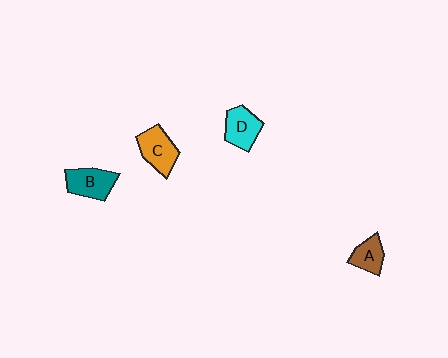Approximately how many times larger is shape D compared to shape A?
Approximately 1.3 times.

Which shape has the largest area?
Shape C (orange).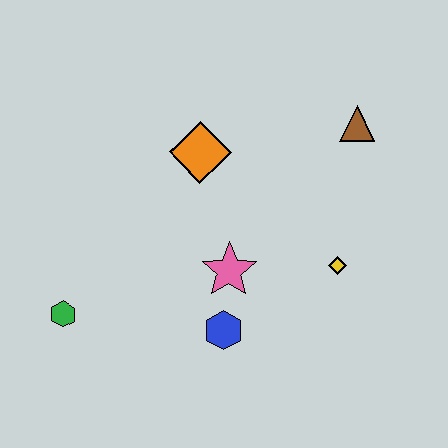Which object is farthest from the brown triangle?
The green hexagon is farthest from the brown triangle.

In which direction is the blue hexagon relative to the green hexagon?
The blue hexagon is to the right of the green hexagon.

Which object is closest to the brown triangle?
The yellow diamond is closest to the brown triangle.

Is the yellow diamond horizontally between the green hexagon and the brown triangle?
Yes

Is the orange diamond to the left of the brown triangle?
Yes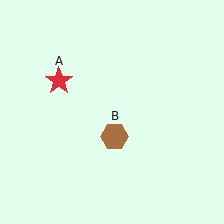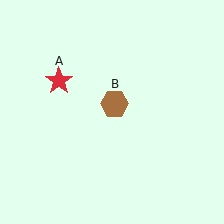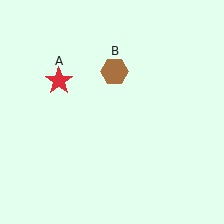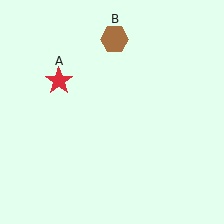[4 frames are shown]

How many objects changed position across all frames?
1 object changed position: brown hexagon (object B).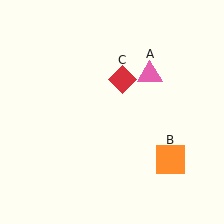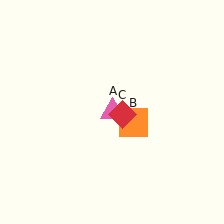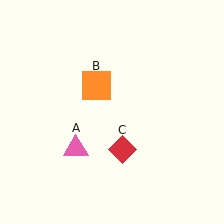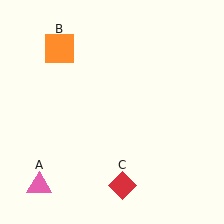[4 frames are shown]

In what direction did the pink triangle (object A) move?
The pink triangle (object A) moved down and to the left.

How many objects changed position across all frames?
3 objects changed position: pink triangle (object A), orange square (object B), red diamond (object C).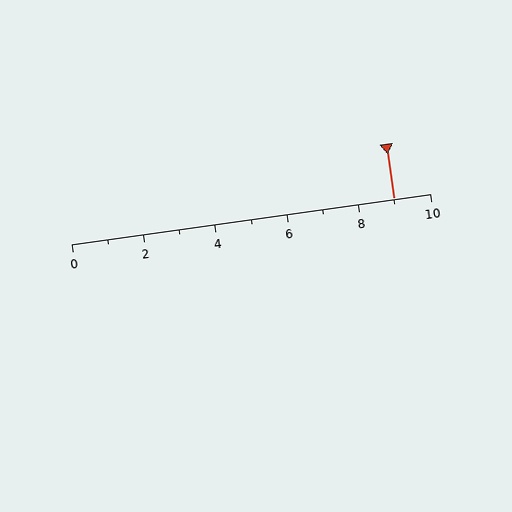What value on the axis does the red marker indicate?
The marker indicates approximately 9.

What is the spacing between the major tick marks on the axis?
The major ticks are spaced 2 apart.